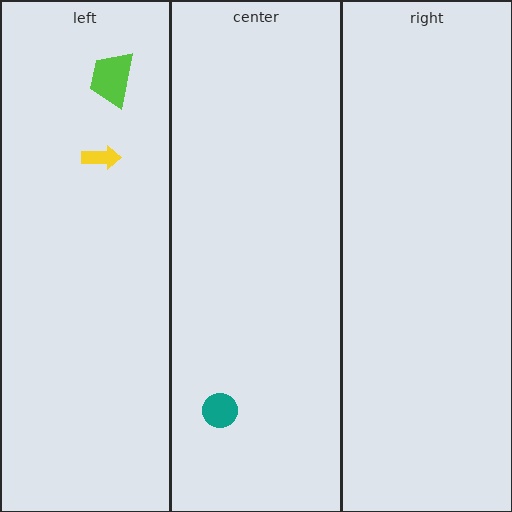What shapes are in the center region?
The teal circle.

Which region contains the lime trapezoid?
The left region.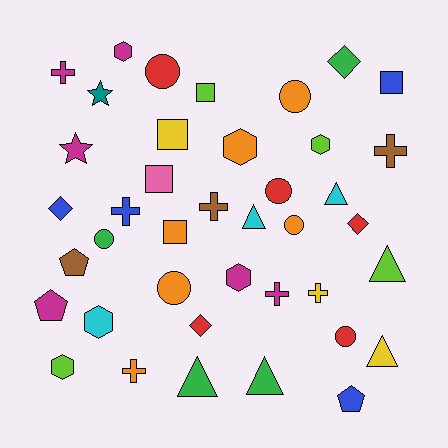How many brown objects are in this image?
There are 3 brown objects.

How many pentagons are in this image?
There are 3 pentagons.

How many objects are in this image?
There are 40 objects.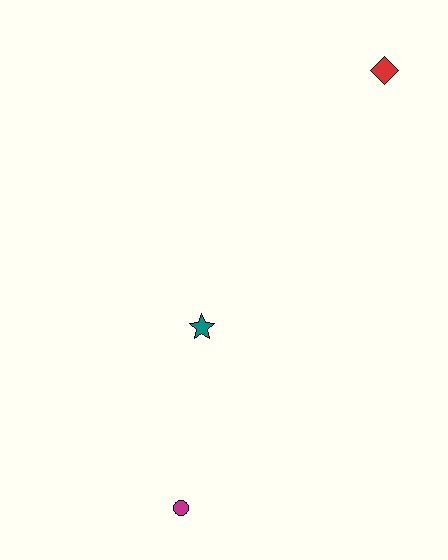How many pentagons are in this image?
There are no pentagons.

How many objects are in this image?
There are 3 objects.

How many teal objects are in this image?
There is 1 teal object.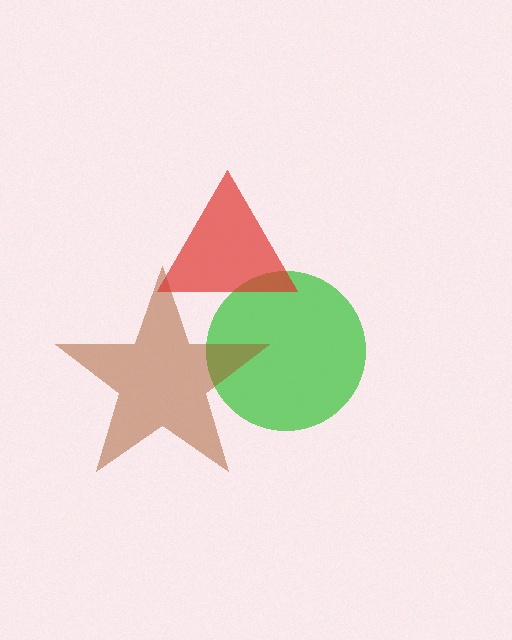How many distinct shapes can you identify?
There are 3 distinct shapes: a green circle, a brown star, a red triangle.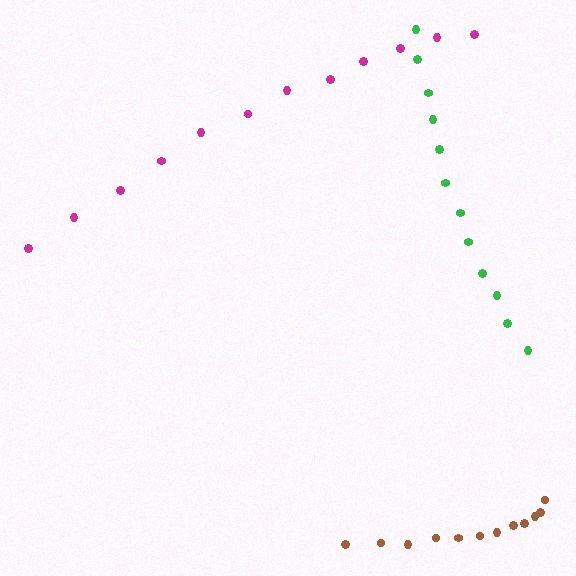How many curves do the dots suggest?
There are 3 distinct paths.